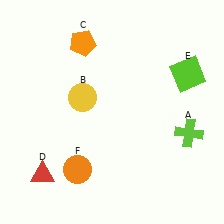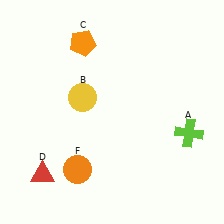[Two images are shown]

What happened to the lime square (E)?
The lime square (E) was removed in Image 2. It was in the top-right area of Image 1.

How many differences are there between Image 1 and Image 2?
There is 1 difference between the two images.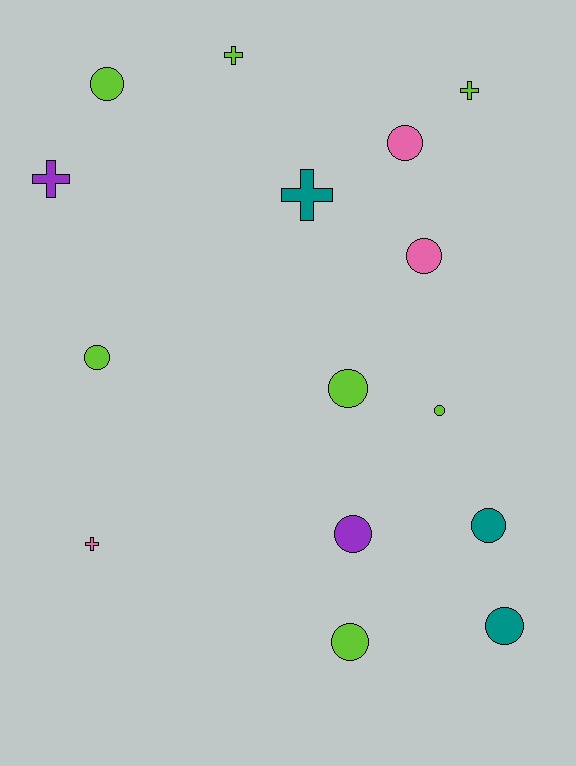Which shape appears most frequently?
Circle, with 10 objects.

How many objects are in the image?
There are 15 objects.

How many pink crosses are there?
There is 1 pink cross.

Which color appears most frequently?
Lime, with 7 objects.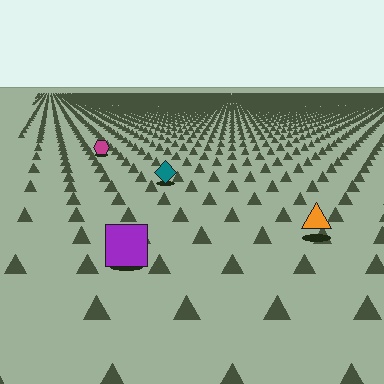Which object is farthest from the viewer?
The magenta hexagon is farthest from the viewer. It appears smaller and the ground texture around it is denser.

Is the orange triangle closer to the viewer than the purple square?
No. The purple square is closer — you can tell from the texture gradient: the ground texture is coarser near it.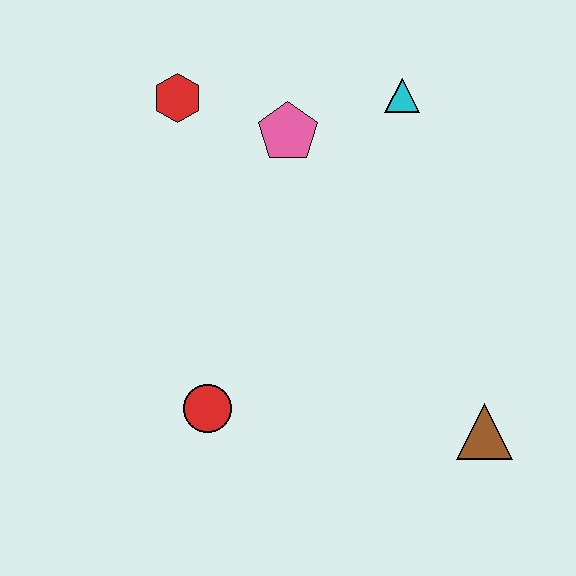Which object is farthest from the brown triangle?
The red hexagon is farthest from the brown triangle.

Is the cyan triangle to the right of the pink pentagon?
Yes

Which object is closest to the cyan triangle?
The pink pentagon is closest to the cyan triangle.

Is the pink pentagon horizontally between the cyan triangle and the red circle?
Yes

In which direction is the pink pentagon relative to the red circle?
The pink pentagon is above the red circle.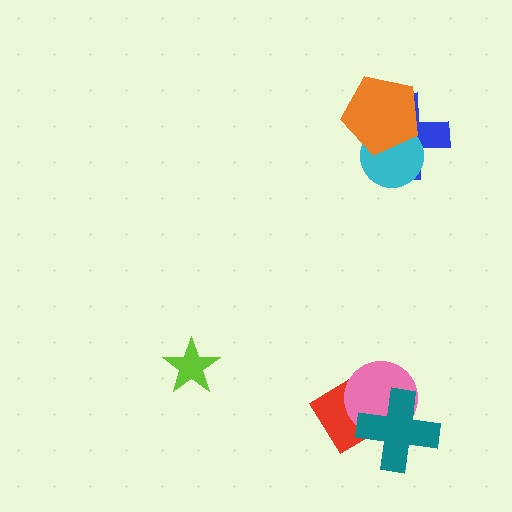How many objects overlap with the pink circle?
2 objects overlap with the pink circle.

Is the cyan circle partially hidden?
Yes, it is partially covered by another shape.